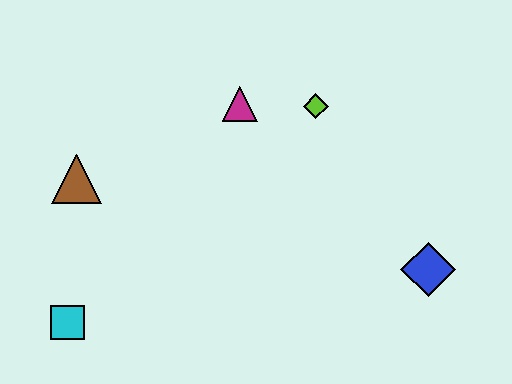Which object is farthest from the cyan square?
The blue diamond is farthest from the cyan square.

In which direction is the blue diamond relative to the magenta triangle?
The blue diamond is to the right of the magenta triangle.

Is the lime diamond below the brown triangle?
No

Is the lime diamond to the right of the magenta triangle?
Yes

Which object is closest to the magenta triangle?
The lime diamond is closest to the magenta triangle.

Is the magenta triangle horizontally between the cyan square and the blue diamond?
Yes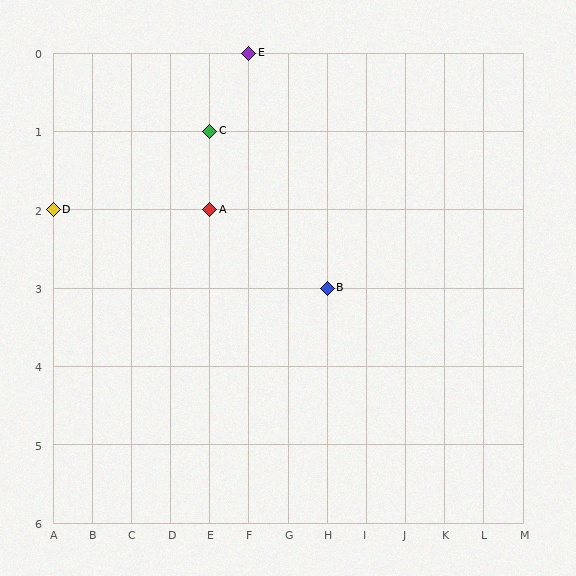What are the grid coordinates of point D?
Point D is at grid coordinates (A, 2).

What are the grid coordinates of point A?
Point A is at grid coordinates (E, 2).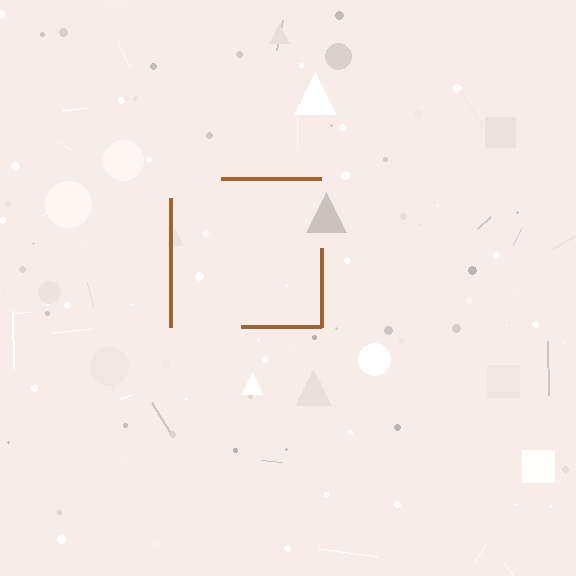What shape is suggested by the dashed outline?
The dashed outline suggests a square.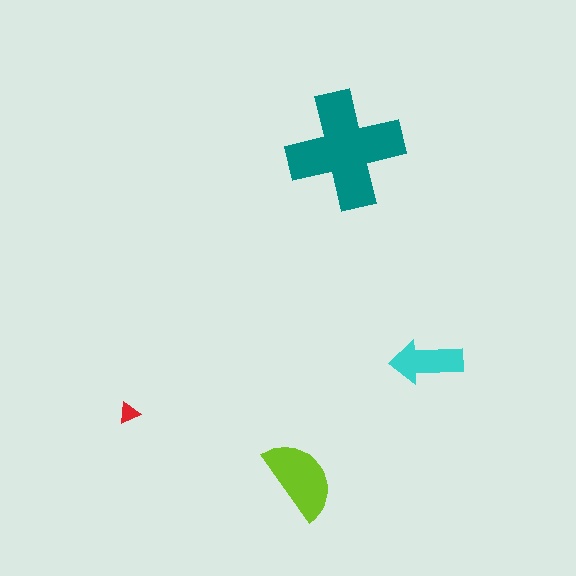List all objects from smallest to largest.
The red triangle, the cyan arrow, the lime semicircle, the teal cross.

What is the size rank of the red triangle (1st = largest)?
4th.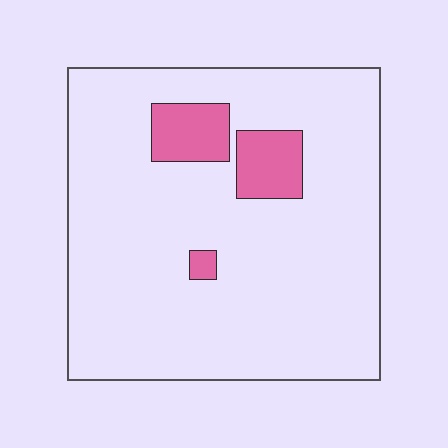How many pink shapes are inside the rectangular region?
3.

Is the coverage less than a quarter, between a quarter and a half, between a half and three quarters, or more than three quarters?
Less than a quarter.